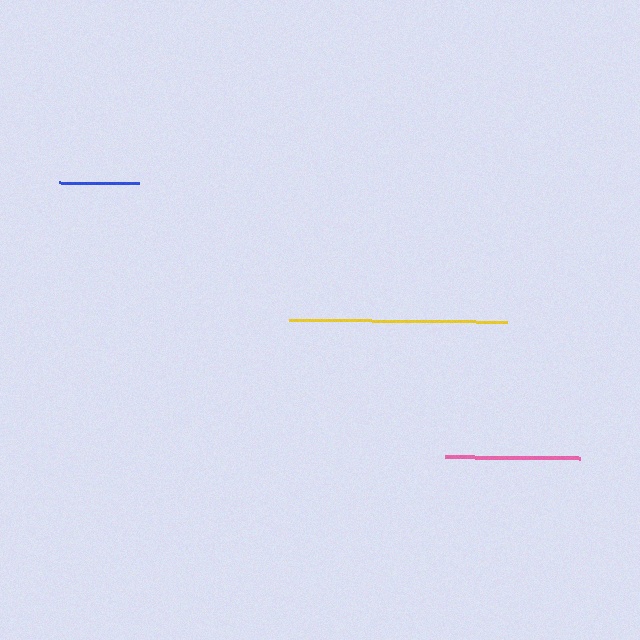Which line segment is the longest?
The yellow line is the longest at approximately 218 pixels.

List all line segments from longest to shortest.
From longest to shortest: yellow, pink, blue.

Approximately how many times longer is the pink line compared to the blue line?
The pink line is approximately 1.7 times the length of the blue line.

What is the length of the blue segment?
The blue segment is approximately 80 pixels long.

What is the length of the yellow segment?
The yellow segment is approximately 218 pixels long.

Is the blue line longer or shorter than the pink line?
The pink line is longer than the blue line.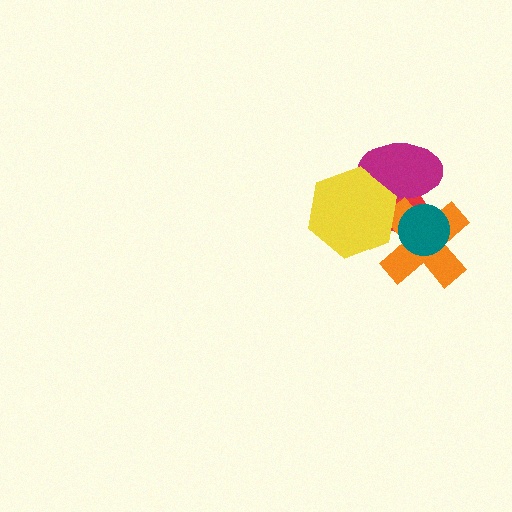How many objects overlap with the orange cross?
4 objects overlap with the orange cross.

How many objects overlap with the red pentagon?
4 objects overlap with the red pentagon.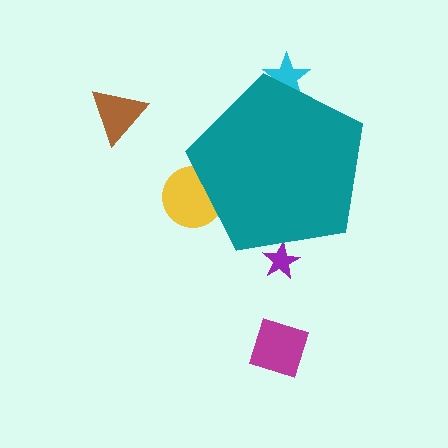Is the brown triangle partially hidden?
No, the brown triangle is fully visible.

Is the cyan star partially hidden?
Yes, the cyan star is partially hidden behind the teal pentagon.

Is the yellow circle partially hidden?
Yes, the yellow circle is partially hidden behind the teal pentagon.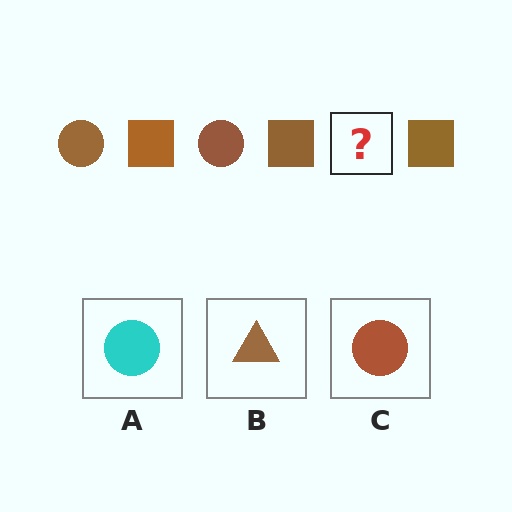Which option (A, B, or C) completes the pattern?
C.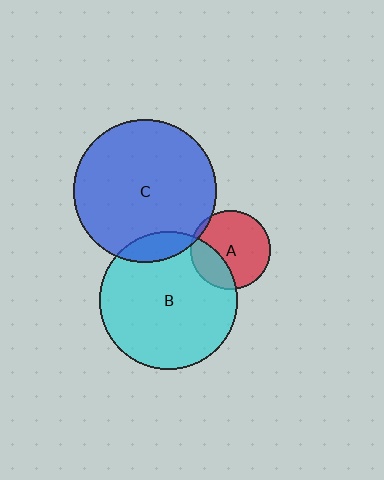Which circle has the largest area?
Circle C (blue).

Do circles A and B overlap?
Yes.